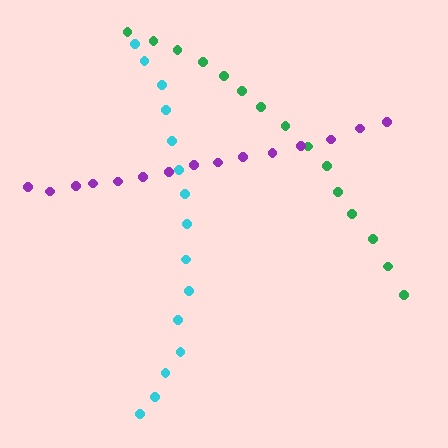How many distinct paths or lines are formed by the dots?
There are 3 distinct paths.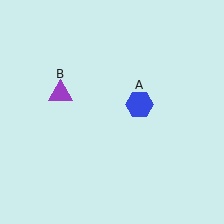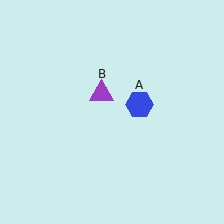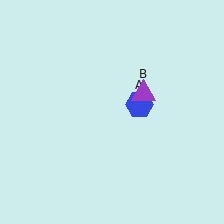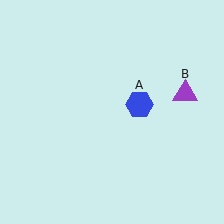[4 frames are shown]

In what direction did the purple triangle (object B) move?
The purple triangle (object B) moved right.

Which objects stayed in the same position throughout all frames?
Blue hexagon (object A) remained stationary.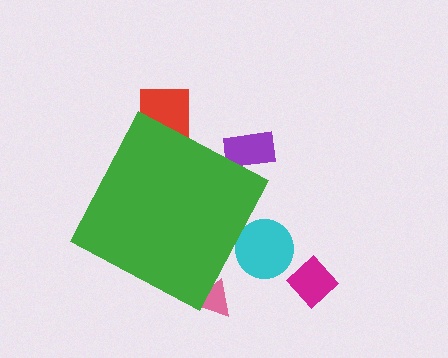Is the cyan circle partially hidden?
Yes, the cyan circle is partially hidden behind the green diamond.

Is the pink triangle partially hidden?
Yes, the pink triangle is partially hidden behind the green diamond.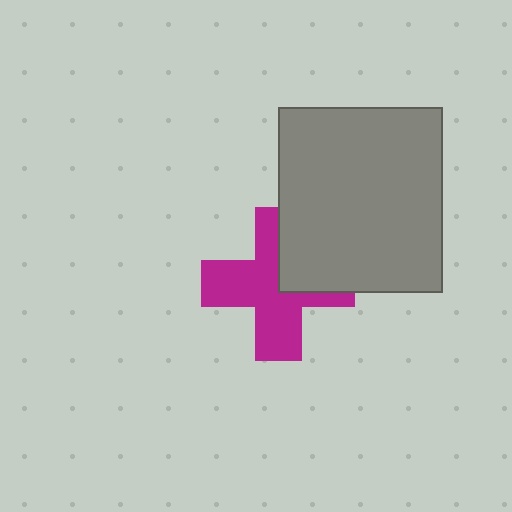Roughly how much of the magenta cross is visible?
Most of it is visible (roughly 68%).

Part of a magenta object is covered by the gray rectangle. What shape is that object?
It is a cross.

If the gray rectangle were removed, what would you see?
You would see the complete magenta cross.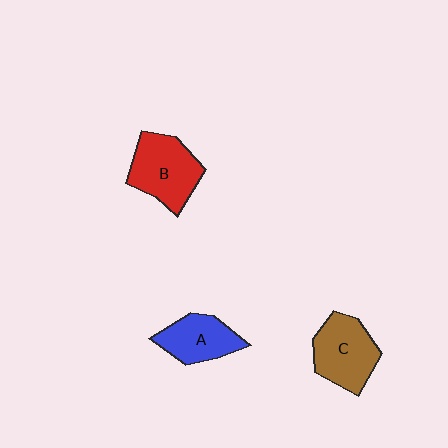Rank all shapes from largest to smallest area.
From largest to smallest: B (red), C (brown), A (blue).